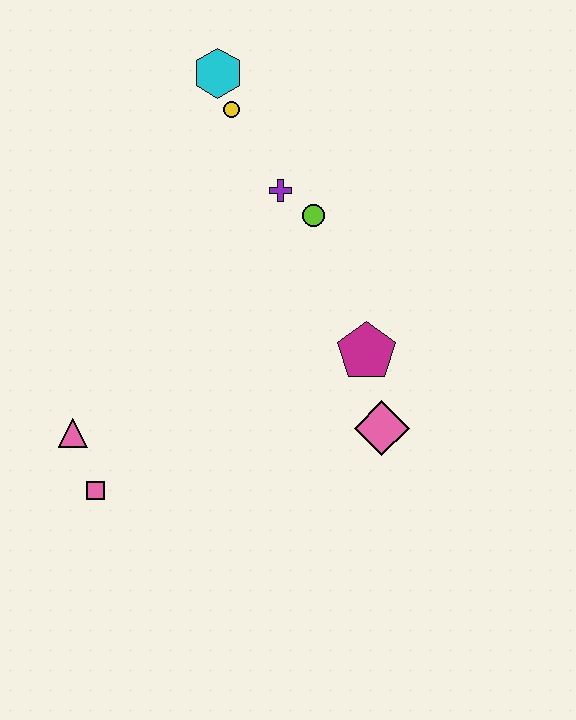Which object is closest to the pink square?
The pink triangle is closest to the pink square.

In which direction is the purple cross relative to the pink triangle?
The purple cross is above the pink triangle.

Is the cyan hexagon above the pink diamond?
Yes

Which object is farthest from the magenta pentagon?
The cyan hexagon is farthest from the magenta pentagon.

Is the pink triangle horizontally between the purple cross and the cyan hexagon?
No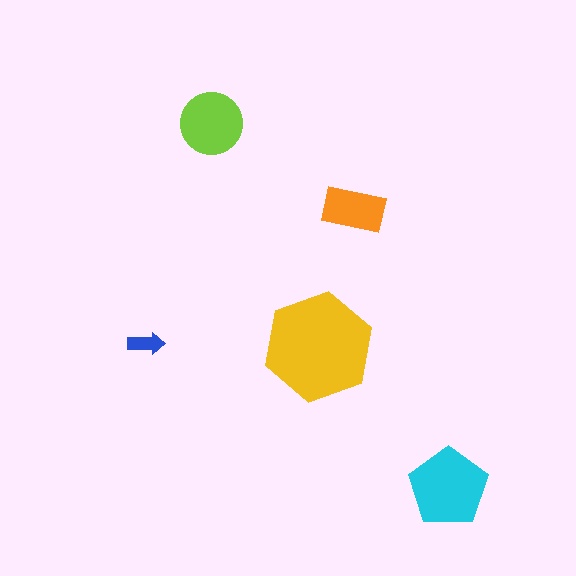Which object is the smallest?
The blue arrow.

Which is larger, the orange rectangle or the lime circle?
The lime circle.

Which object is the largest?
The yellow hexagon.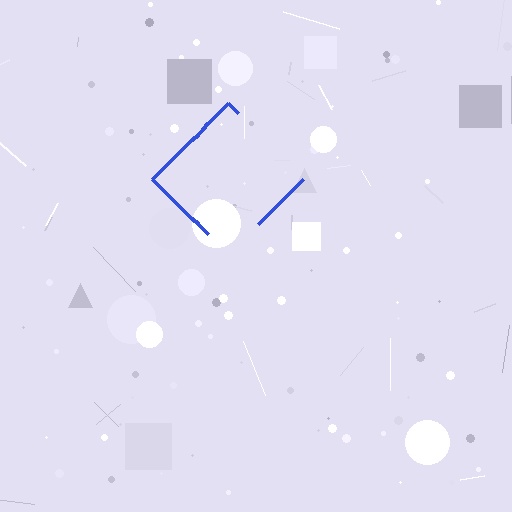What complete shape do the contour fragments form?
The contour fragments form a diamond.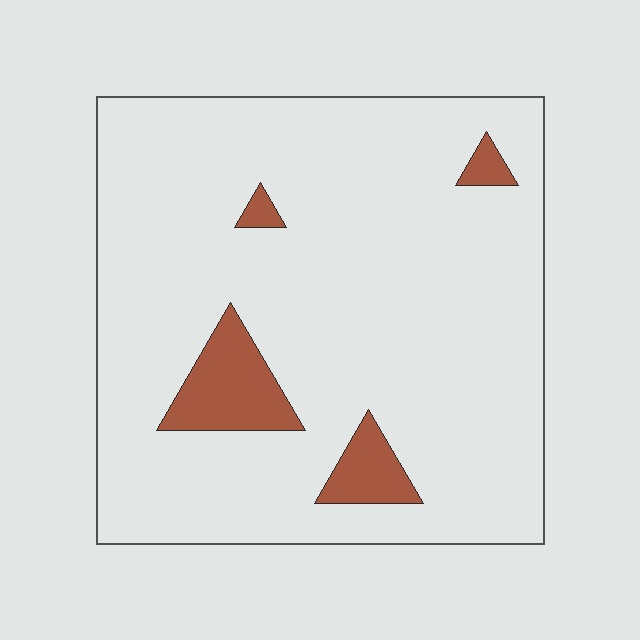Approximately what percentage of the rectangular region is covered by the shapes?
Approximately 10%.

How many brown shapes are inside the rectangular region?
4.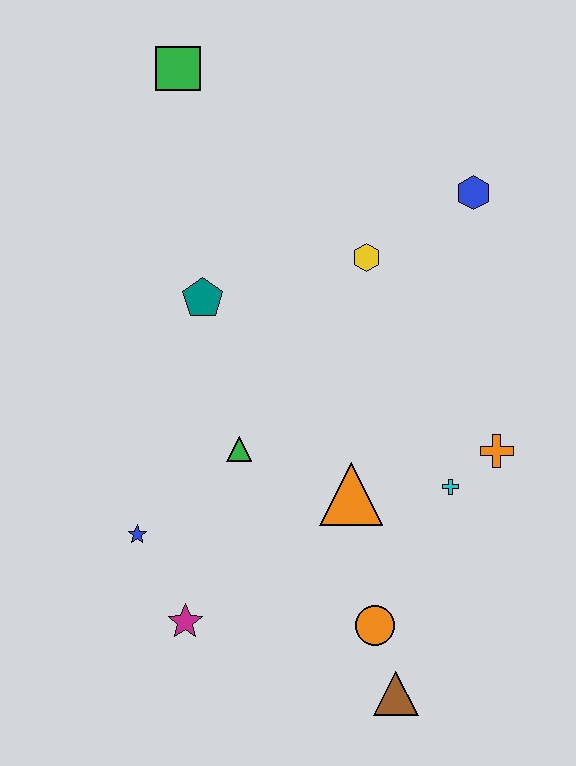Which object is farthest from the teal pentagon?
The brown triangle is farthest from the teal pentagon.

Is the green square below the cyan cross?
No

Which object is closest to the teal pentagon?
The green triangle is closest to the teal pentagon.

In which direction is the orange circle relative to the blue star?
The orange circle is to the right of the blue star.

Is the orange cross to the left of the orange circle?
No